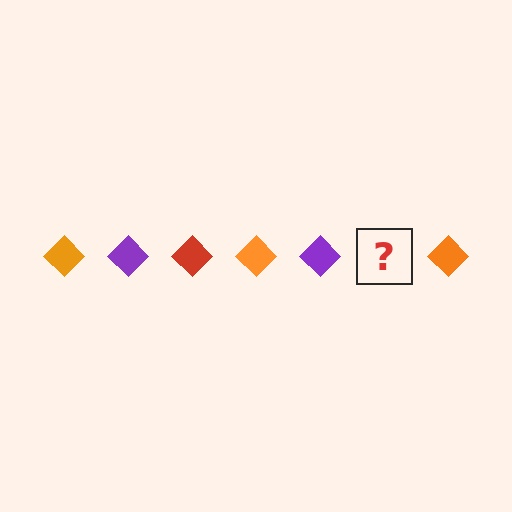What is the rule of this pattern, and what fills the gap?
The rule is that the pattern cycles through orange, purple, red diamonds. The gap should be filled with a red diamond.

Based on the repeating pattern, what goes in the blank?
The blank should be a red diamond.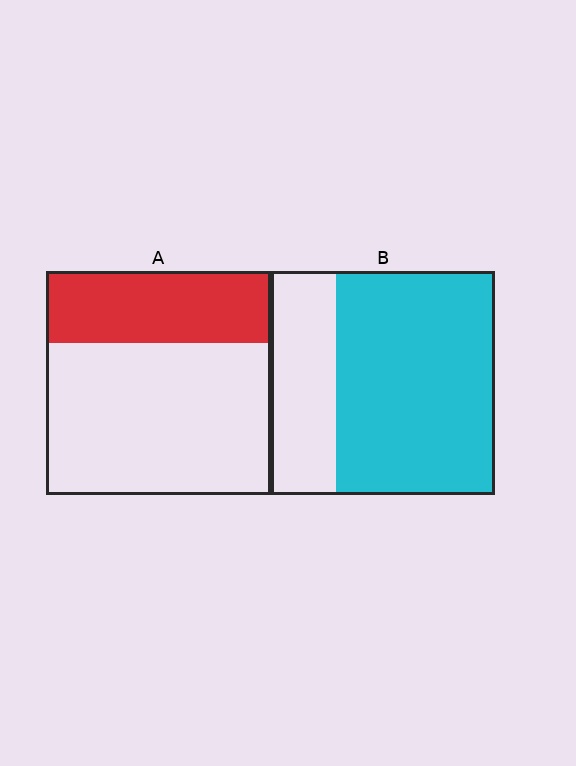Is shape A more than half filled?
No.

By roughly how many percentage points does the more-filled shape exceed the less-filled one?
By roughly 40 percentage points (B over A).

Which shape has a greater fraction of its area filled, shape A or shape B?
Shape B.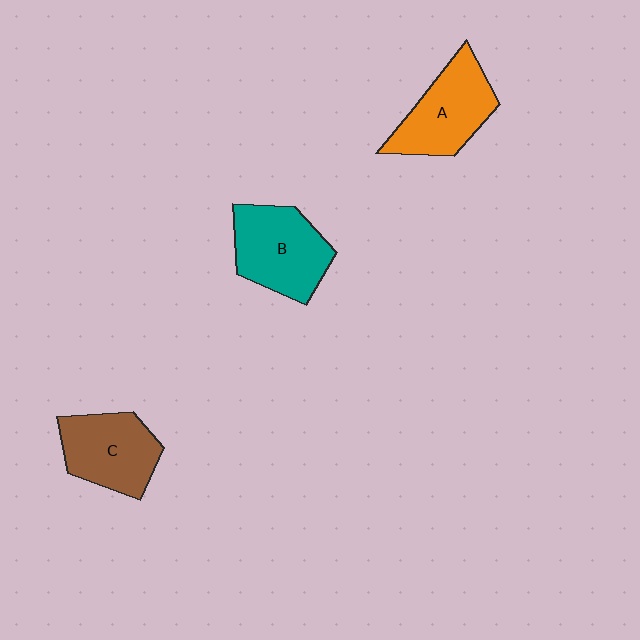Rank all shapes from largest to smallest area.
From largest to smallest: B (teal), A (orange), C (brown).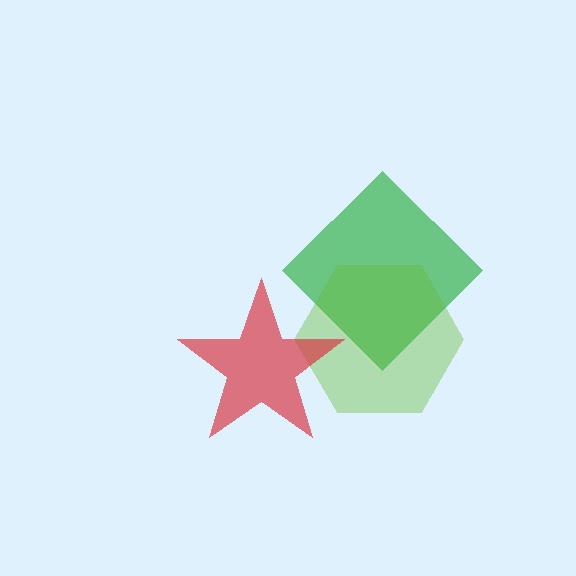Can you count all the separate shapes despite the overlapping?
Yes, there are 3 separate shapes.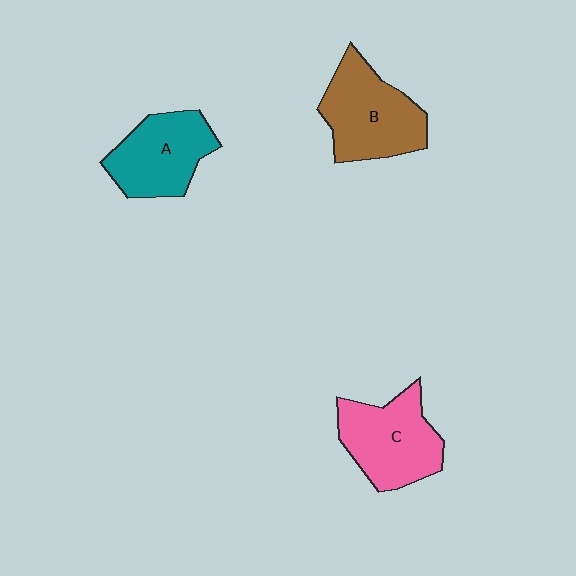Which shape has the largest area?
Shape B (brown).